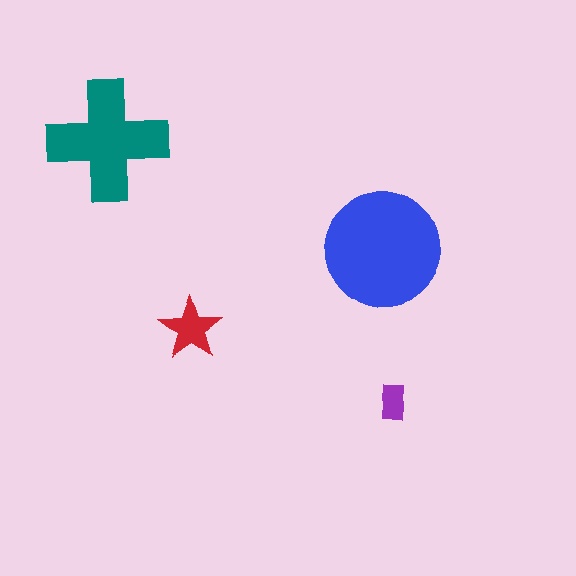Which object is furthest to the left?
The teal cross is leftmost.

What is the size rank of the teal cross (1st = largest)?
2nd.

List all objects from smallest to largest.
The purple rectangle, the red star, the teal cross, the blue circle.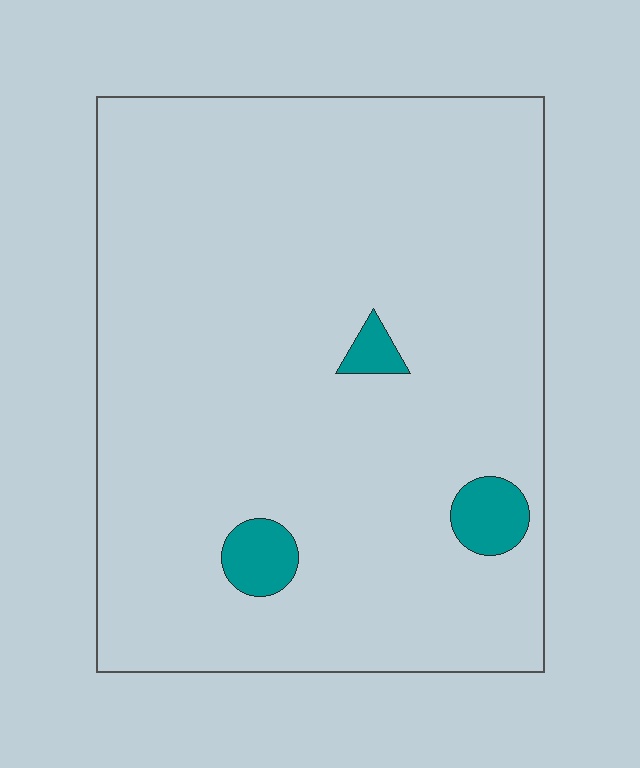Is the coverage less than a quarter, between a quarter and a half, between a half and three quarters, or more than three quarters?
Less than a quarter.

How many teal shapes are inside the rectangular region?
3.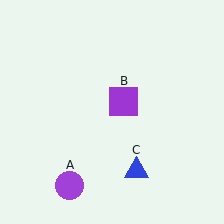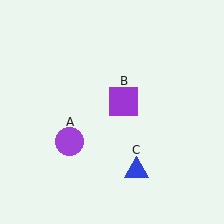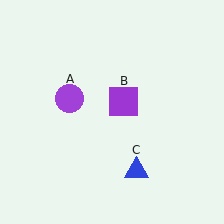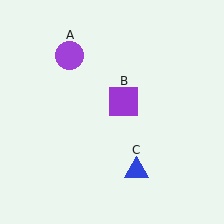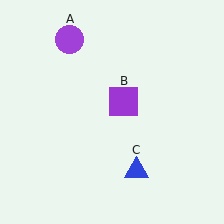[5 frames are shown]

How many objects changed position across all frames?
1 object changed position: purple circle (object A).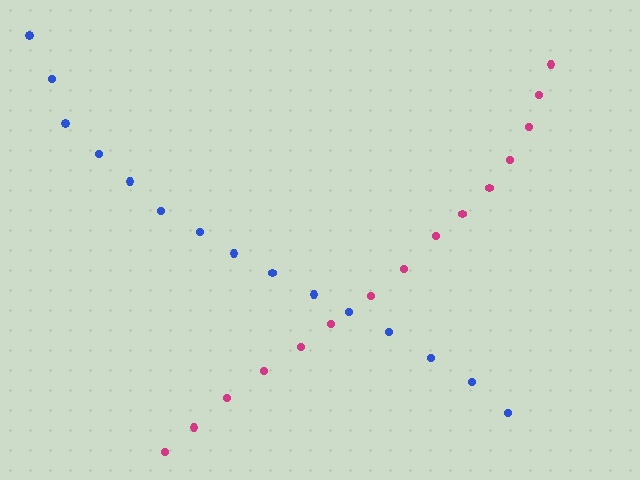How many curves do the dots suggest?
There are 2 distinct paths.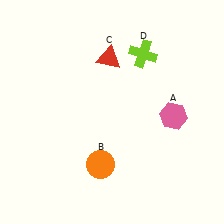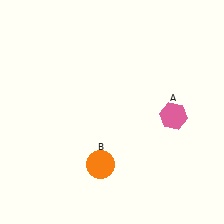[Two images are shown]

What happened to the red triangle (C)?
The red triangle (C) was removed in Image 2. It was in the top-left area of Image 1.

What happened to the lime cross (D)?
The lime cross (D) was removed in Image 2. It was in the top-right area of Image 1.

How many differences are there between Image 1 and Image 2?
There are 2 differences between the two images.